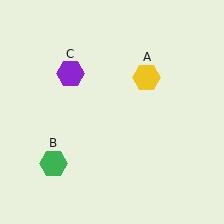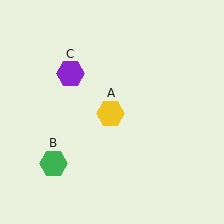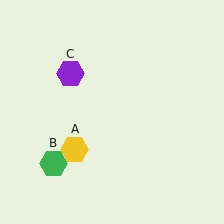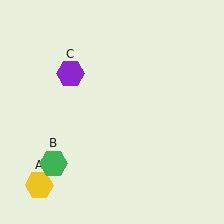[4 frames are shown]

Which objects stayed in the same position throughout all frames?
Green hexagon (object B) and purple hexagon (object C) remained stationary.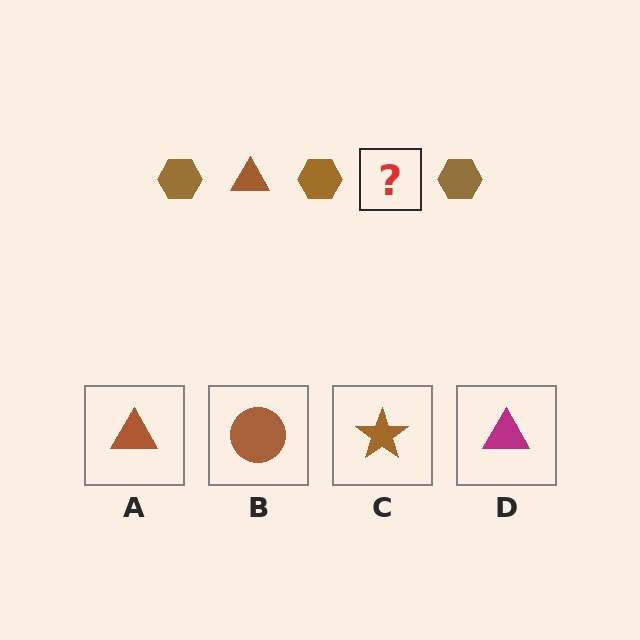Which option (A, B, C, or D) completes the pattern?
A.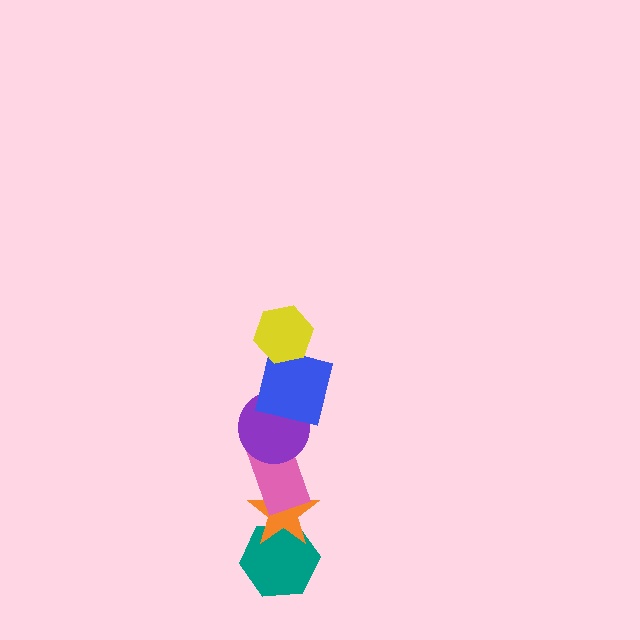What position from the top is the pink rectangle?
The pink rectangle is 4th from the top.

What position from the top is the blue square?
The blue square is 2nd from the top.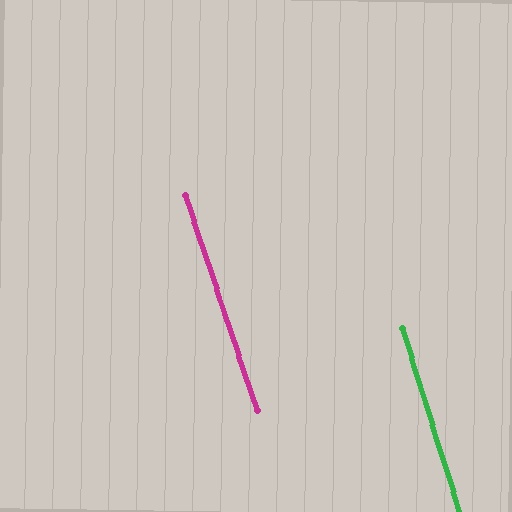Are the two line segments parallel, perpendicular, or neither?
Parallel — their directions differ by only 1.3°.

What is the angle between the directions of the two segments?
Approximately 1 degree.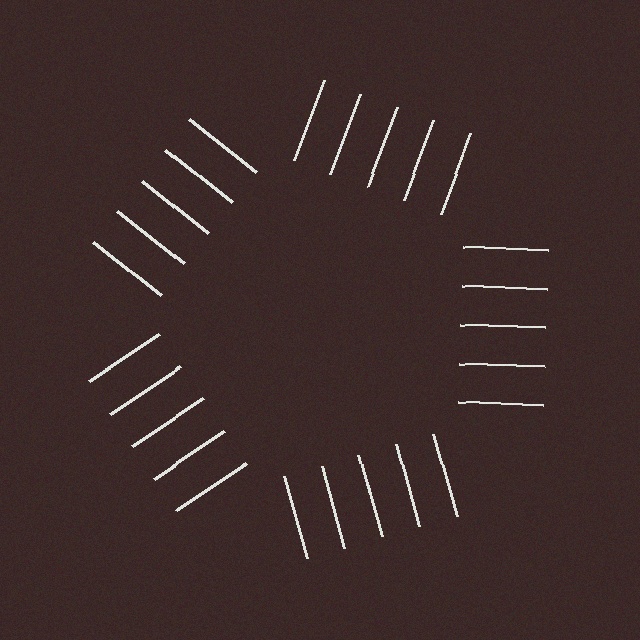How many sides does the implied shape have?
5 sides — the line-ends trace a pentagon.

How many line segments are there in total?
25 — 5 along each of the 5 edges.